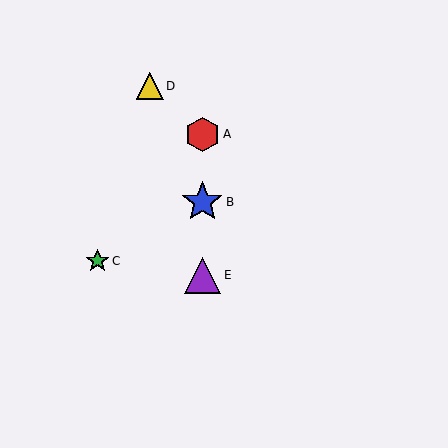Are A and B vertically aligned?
Yes, both are at x≈202.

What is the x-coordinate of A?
Object A is at x≈202.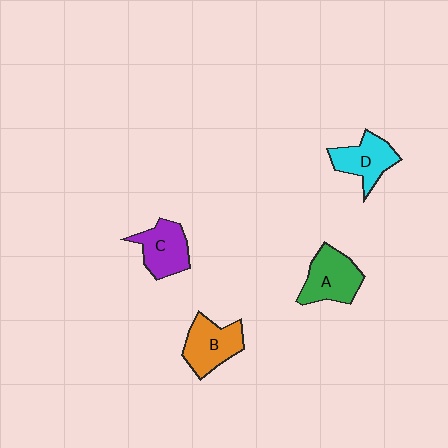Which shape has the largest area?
Shape A (green).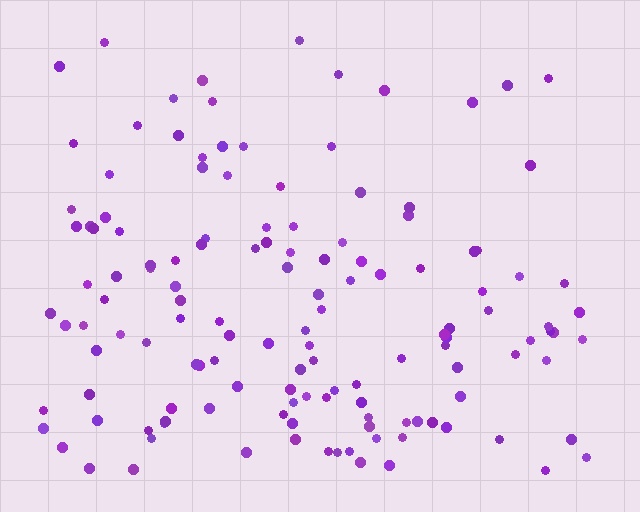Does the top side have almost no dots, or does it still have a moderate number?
Still a moderate number, just noticeably fewer than the bottom.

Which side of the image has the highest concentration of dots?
The bottom.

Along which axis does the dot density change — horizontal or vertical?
Vertical.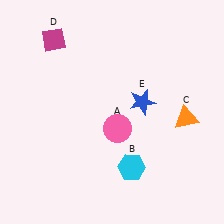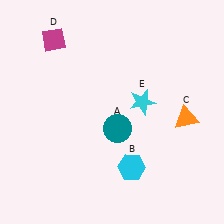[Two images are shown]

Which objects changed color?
A changed from pink to teal. E changed from blue to cyan.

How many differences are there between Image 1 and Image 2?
There are 2 differences between the two images.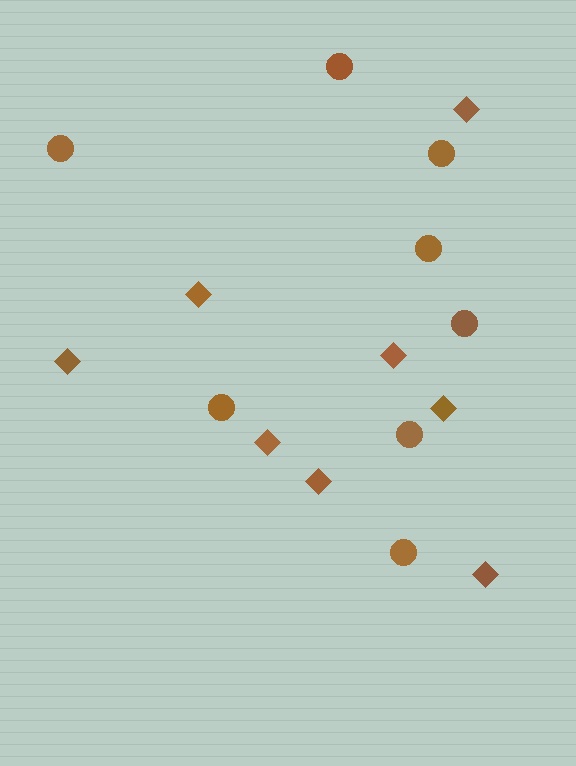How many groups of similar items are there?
There are 2 groups: one group of diamonds (8) and one group of circles (8).